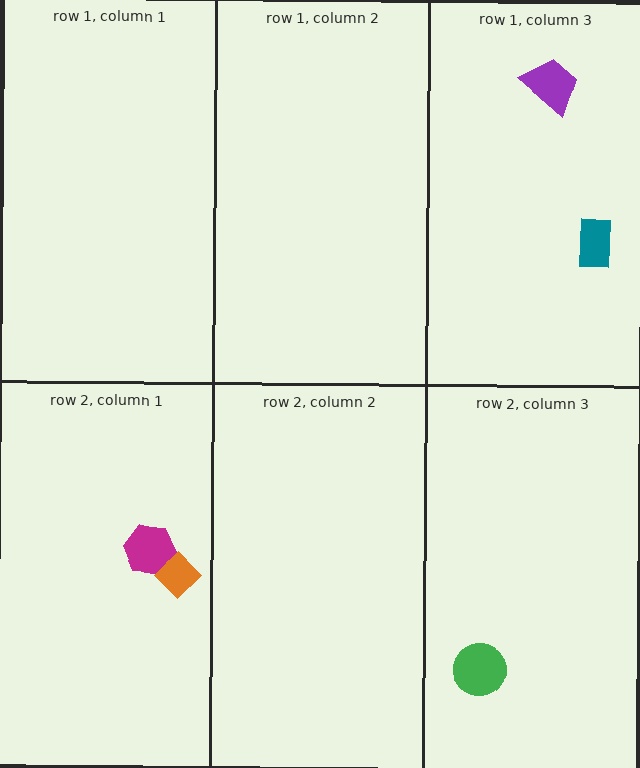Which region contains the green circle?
The row 2, column 3 region.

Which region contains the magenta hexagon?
The row 2, column 1 region.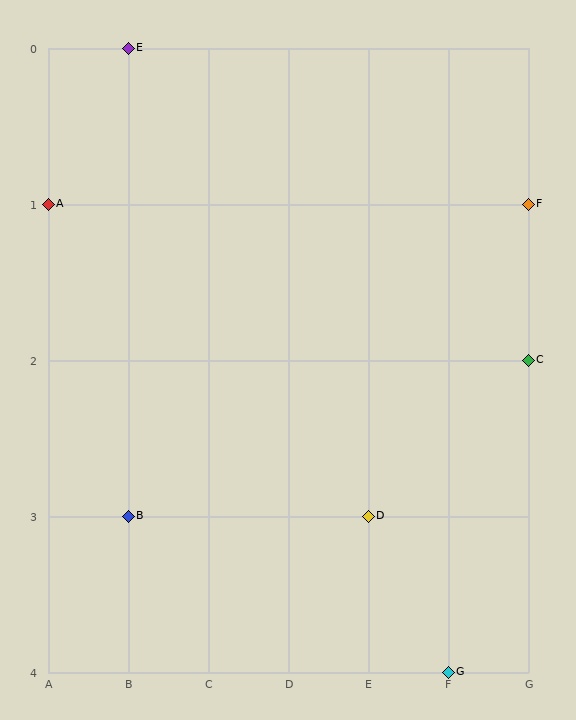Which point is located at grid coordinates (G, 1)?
Point F is at (G, 1).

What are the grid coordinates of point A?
Point A is at grid coordinates (A, 1).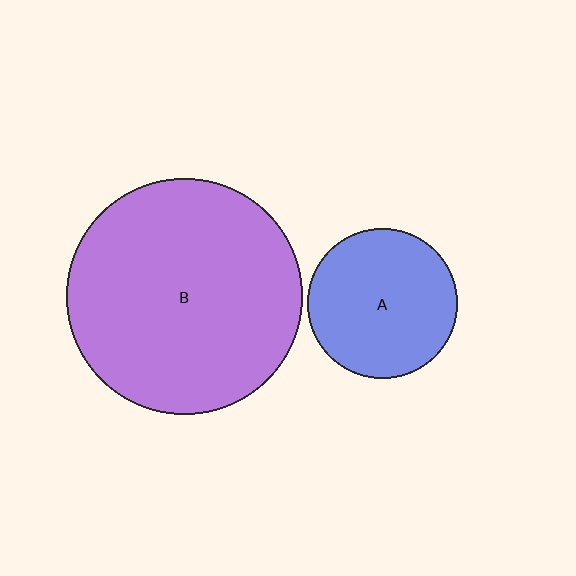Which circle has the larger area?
Circle B (purple).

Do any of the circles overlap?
No, none of the circles overlap.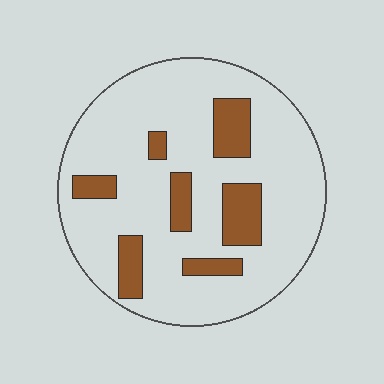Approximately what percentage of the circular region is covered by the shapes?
Approximately 20%.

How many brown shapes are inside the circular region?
7.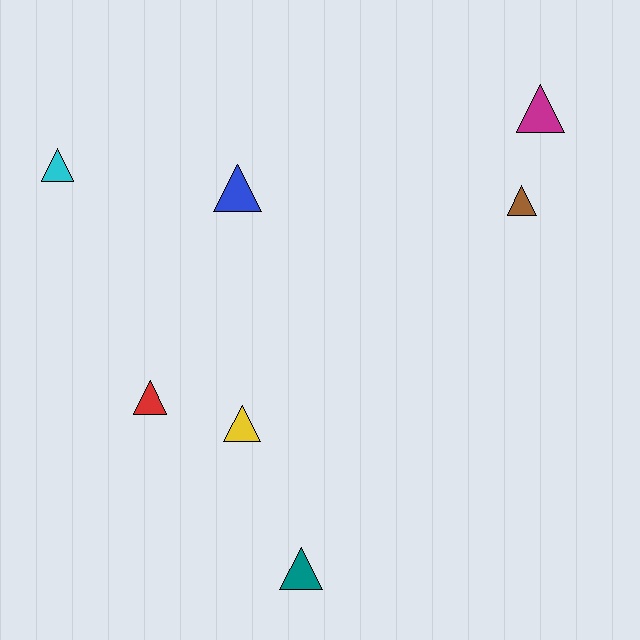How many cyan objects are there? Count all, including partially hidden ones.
There is 1 cyan object.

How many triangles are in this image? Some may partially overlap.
There are 7 triangles.